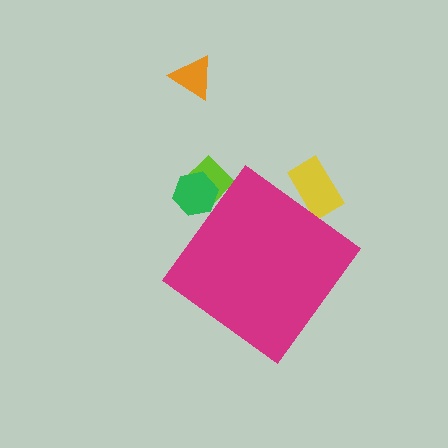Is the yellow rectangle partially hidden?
Yes, the yellow rectangle is partially hidden behind the magenta diamond.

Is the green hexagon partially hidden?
Yes, the green hexagon is partially hidden behind the magenta diamond.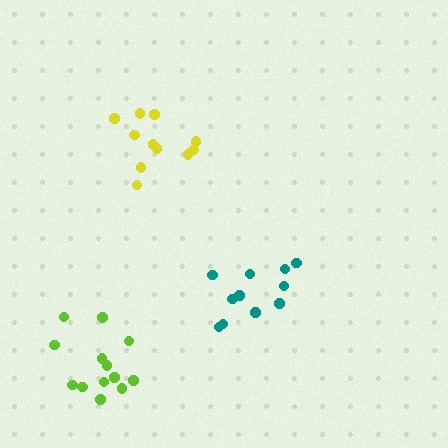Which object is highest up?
The yellow cluster is topmost.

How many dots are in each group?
Group 1: 11 dots, Group 2: 11 dots, Group 3: 13 dots (35 total).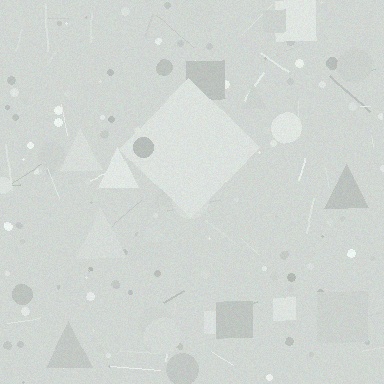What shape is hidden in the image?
A diamond is hidden in the image.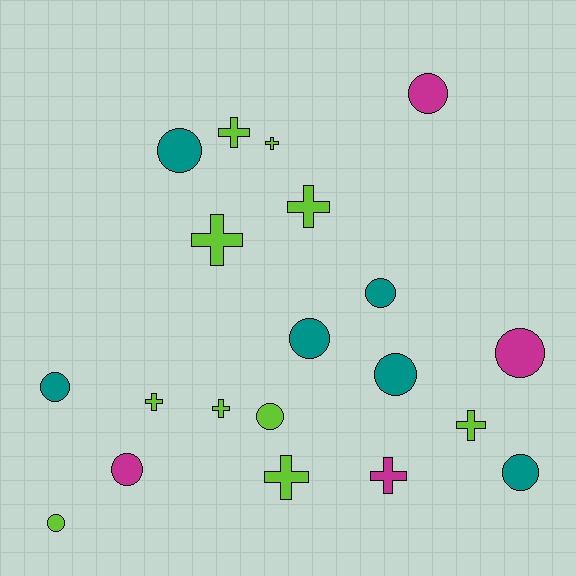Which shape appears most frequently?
Circle, with 11 objects.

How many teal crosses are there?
There are no teal crosses.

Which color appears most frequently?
Lime, with 10 objects.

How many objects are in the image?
There are 20 objects.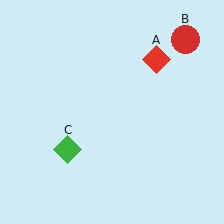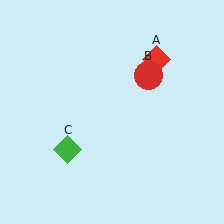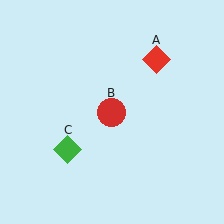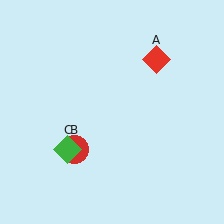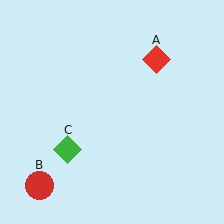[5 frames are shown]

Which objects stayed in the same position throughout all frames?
Red diamond (object A) and green diamond (object C) remained stationary.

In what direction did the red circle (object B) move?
The red circle (object B) moved down and to the left.